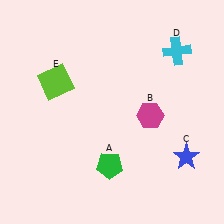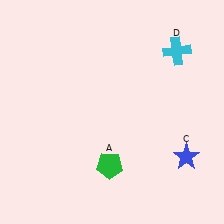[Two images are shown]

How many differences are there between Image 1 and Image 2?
There are 2 differences between the two images.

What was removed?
The lime square (E), the magenta hexagon (B) were removed in Image 2.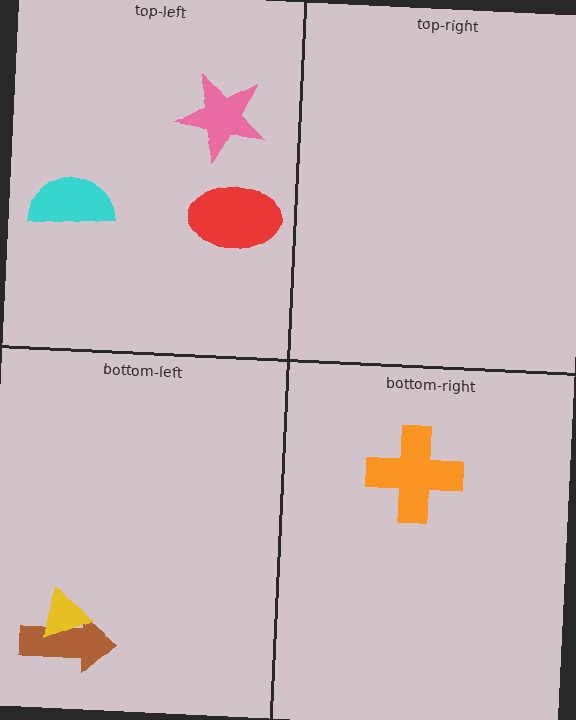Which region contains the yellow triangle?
The bottom-left region.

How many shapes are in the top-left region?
3.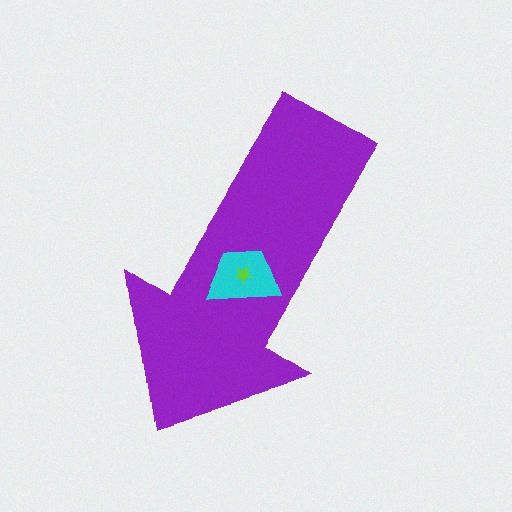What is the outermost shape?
The purple arrow.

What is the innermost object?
The lime star.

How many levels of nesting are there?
3.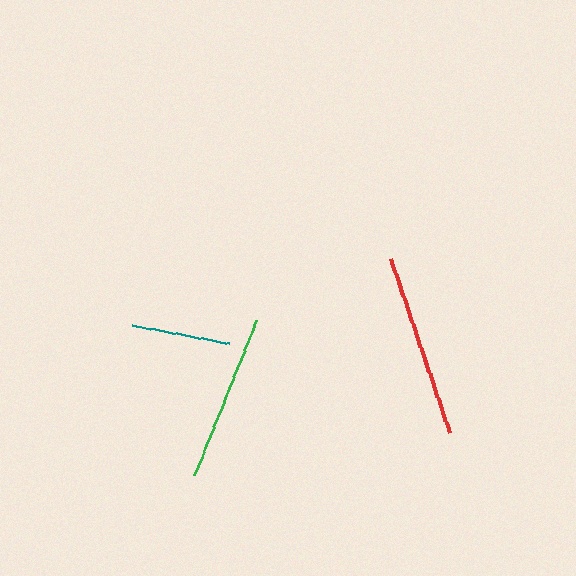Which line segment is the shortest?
The teal line is the shortest at approximately 99 pixels.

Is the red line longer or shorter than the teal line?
The red line is longer than the teal line.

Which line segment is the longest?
The red line is the longest at approximately 184 pixels.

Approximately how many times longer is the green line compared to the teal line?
The green line is approximately 1.7 times the length of the teal line.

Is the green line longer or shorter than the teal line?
The green line is longer than the teal line.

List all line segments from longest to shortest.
From longest to shortest: red, green, teal.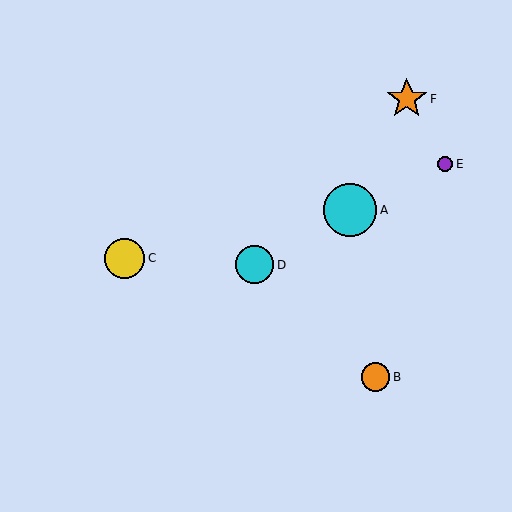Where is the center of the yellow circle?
The center of the yellow circle is at (125, 258).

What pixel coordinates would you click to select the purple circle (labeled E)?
Click at (445, 164) to select the purple circle E.